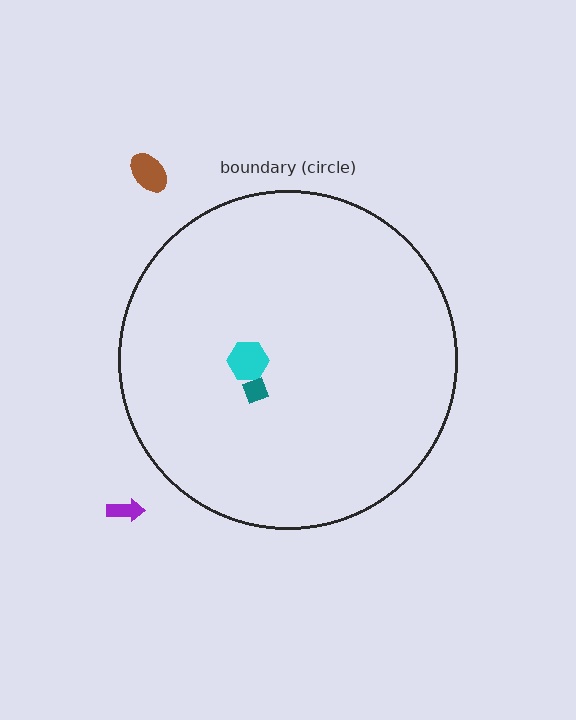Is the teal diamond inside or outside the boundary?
Inside.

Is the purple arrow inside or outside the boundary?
Outside.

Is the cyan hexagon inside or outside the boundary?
Inside.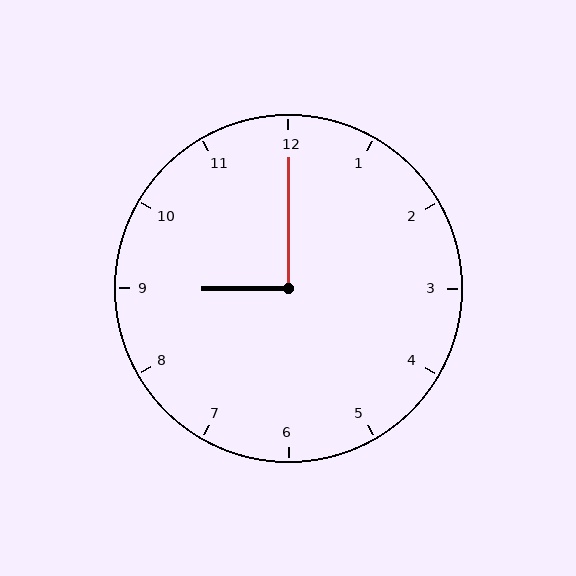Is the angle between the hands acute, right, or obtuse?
It is right.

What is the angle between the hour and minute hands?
Approximately 90 degrees.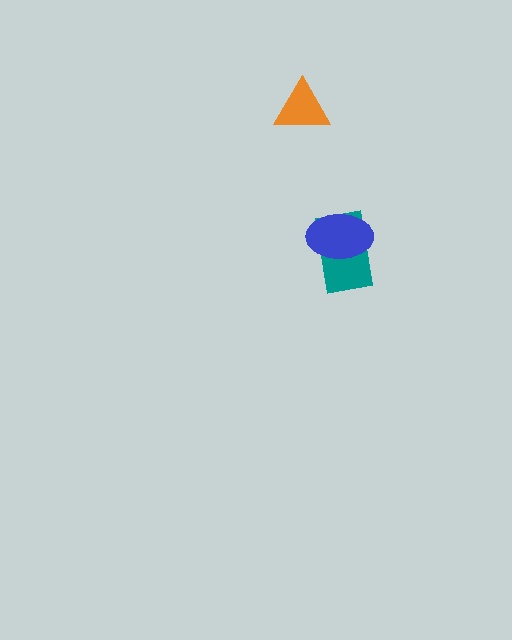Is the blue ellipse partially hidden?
No, no other shape covers it.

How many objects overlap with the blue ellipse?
1 object overlaps with the blue ellipse.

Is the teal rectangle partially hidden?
Yes, it is partially covered by another shape.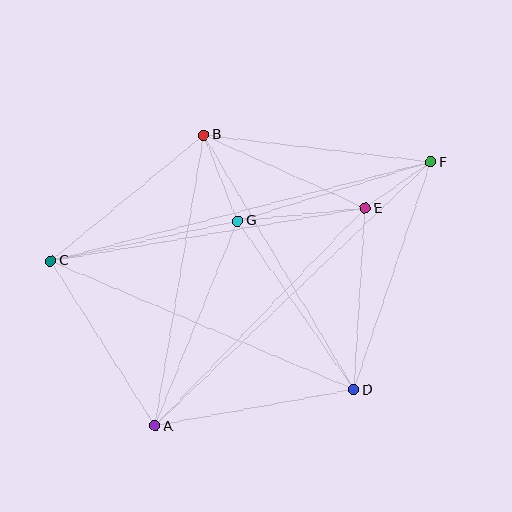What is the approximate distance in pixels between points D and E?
The distance between D and E is approximately 182 pixels.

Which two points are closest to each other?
Points E and F are closest to each other.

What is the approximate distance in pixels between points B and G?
The distance between B and G is approximately 92 pixels.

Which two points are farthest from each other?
Points C and F are farthest from each other.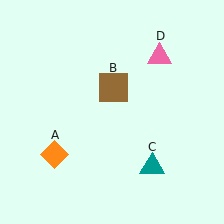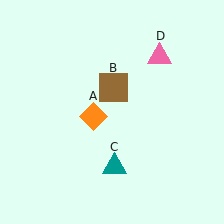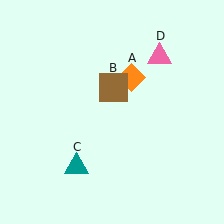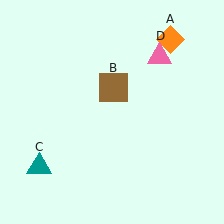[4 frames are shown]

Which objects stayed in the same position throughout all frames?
Brown square (object B) and pink triangle (object D) remained stationary.